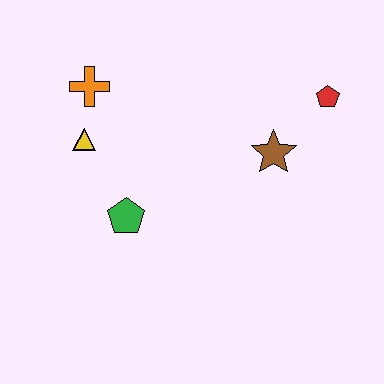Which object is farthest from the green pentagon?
The red pentagon is farthest from the green pentagon.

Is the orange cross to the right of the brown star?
No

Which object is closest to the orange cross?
The yellow triangle is closest to the orange cross.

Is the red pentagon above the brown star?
Yes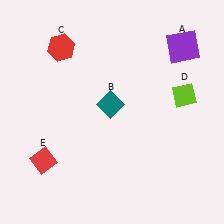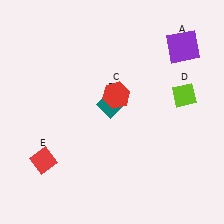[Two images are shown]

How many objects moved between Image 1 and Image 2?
1 object moved between the two images.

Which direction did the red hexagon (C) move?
The red hexagon (C) moved right.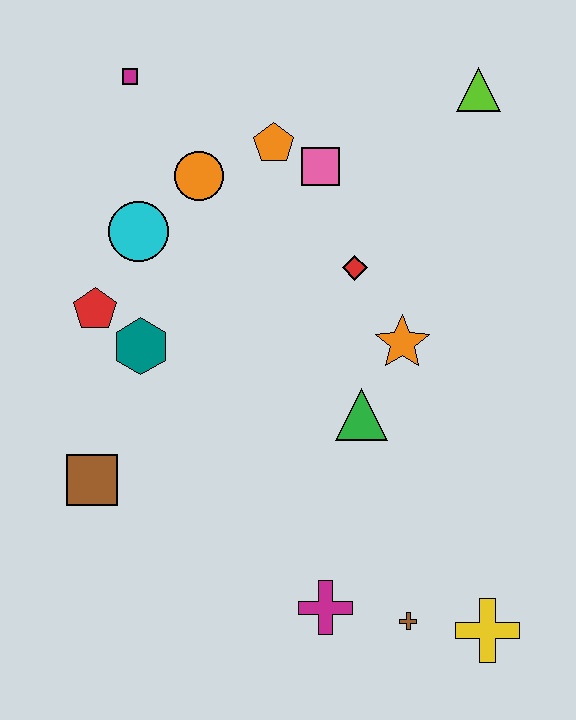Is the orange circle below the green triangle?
No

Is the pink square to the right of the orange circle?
Yes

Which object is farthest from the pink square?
The yellow cross is farthest from the pink square.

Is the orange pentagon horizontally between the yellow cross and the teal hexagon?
Yes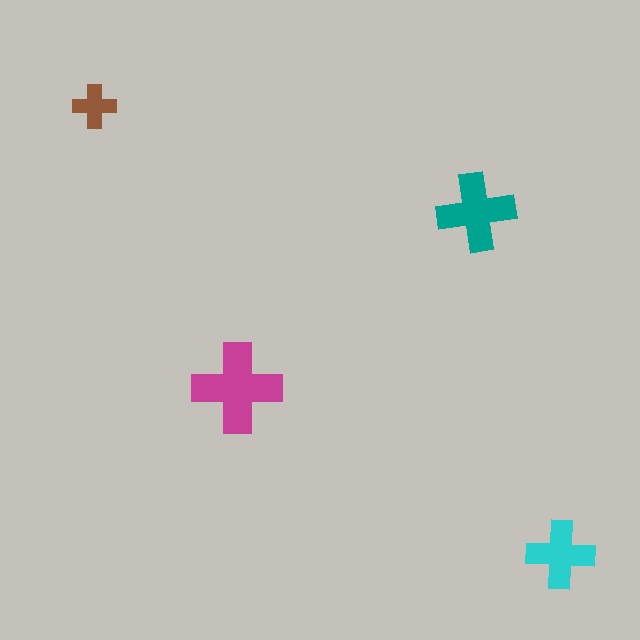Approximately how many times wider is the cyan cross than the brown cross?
About 1.5 times wider.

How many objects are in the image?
There are 4 objects in the image.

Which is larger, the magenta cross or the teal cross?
The magenta one.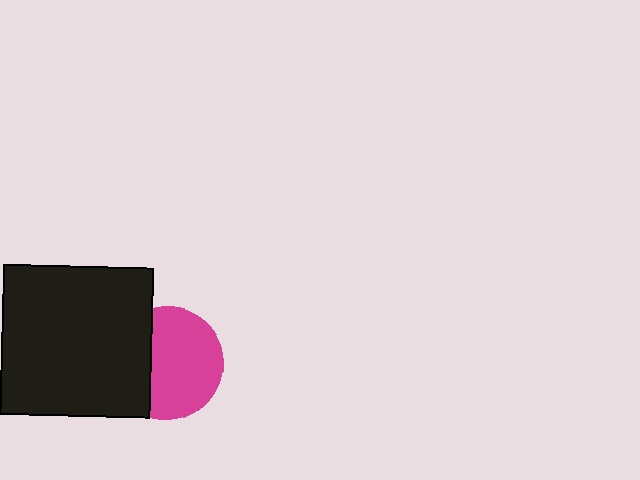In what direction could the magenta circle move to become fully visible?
The magenta circle could move right. That would shift it out from behind the black square entirely.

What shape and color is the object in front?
The object in front is a black square.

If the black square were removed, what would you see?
You would see the complete magenta circle.